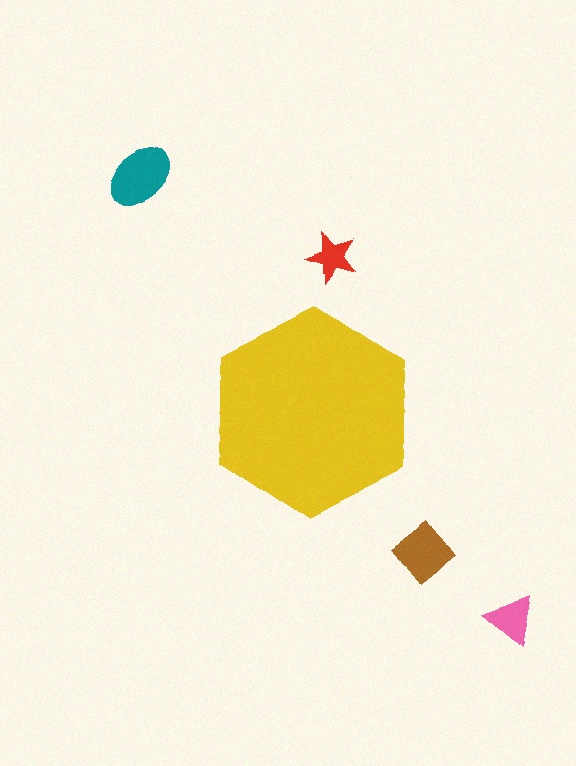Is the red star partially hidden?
No, the red star is fully visible.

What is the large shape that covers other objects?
A yellow hexagon.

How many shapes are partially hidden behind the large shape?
0 shapes are partially hidden.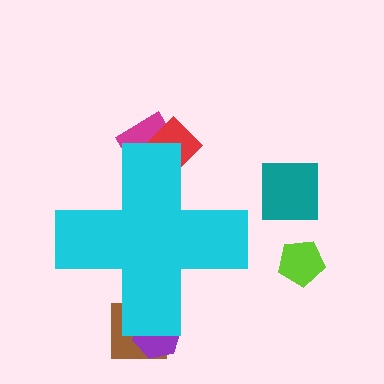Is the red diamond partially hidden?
Yes, the red diamond is partially hidden behind the cyan cross.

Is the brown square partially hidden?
Yes, the brown square is partially hidden behind the cyan cross.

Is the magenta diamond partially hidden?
Yes, the magenta diamond is partially hidden behind the cyan cross.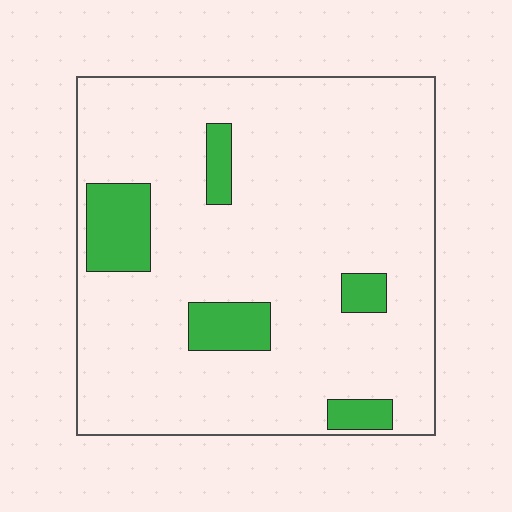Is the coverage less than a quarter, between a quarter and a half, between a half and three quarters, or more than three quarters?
Less than a quarter.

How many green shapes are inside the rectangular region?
5.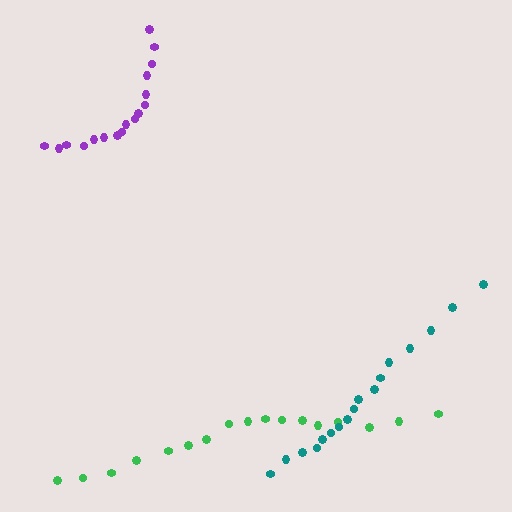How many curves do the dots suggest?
There are 3 distinct paths.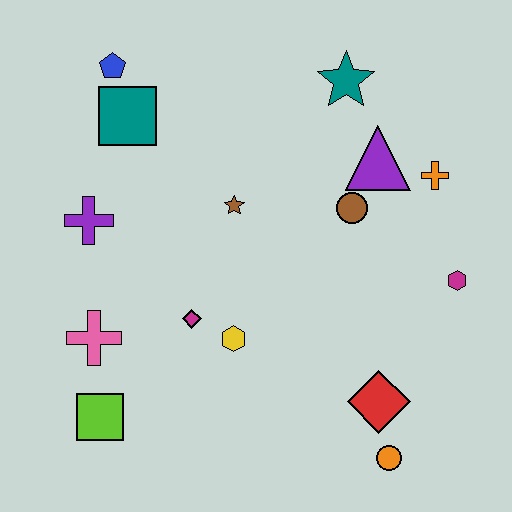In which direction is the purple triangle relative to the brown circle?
The purple triangle is above the brown circle.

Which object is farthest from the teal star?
The lime square is farthest from the teal star.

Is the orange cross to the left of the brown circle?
No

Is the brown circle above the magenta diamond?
Yes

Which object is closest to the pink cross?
The lime square is closest to the pink cross.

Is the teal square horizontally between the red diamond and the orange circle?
No